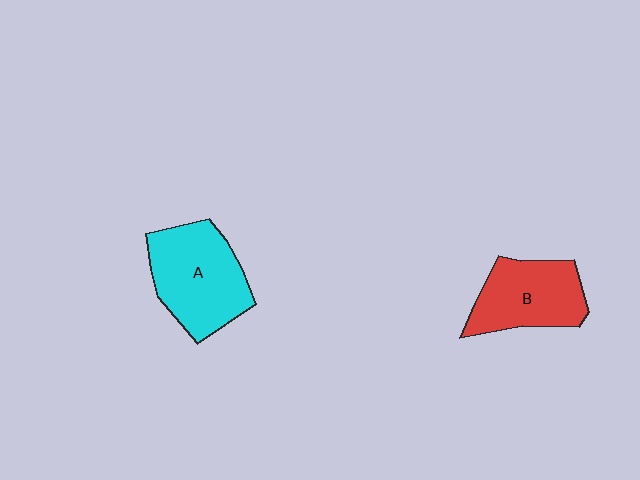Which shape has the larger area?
Shape A (cyan).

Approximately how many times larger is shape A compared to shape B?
Approximately 1.2 times.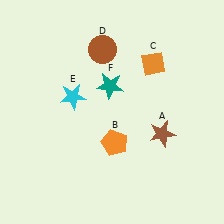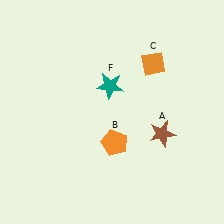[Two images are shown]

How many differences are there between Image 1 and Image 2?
There are 2 differences between the two images.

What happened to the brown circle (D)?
The brown circle (D) was removed in Image 2. It was in the top-left area of Image 1.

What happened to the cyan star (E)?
The cyan star (E) was removed in Image 2. It was in the top-left area of Image 1.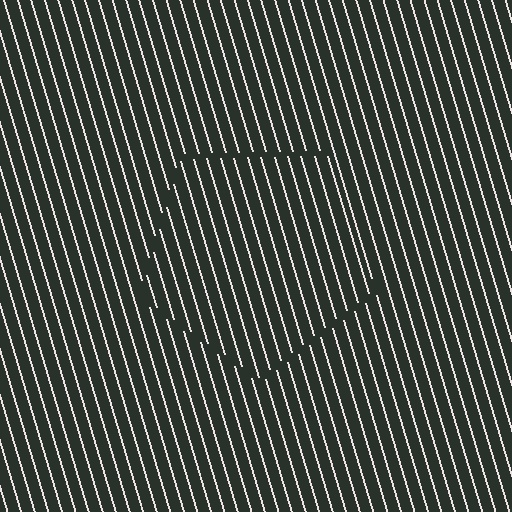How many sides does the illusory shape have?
5 sides — the line-ends trace a pentagon.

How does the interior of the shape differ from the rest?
The interior of the shape contains the same grating, shifted by half a period — the contour is defined by the phase discontinuity where line-ends from the inner and outer gratings abut.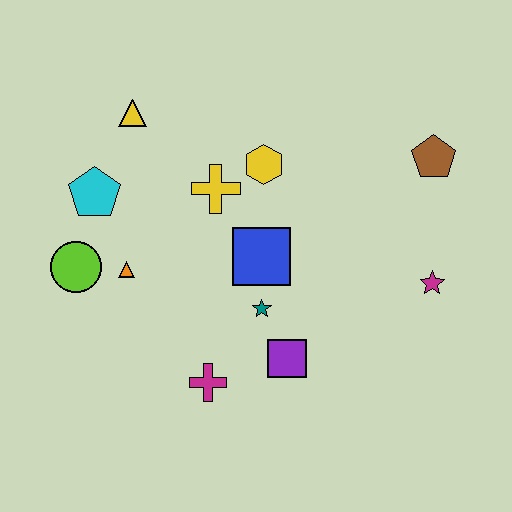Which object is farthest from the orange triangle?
The brown pentagon is farthest from the orange triangle.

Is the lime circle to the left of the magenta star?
Yes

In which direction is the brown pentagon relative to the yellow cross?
The brown pentagon is to the right of the yellow cross.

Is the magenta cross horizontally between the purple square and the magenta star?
No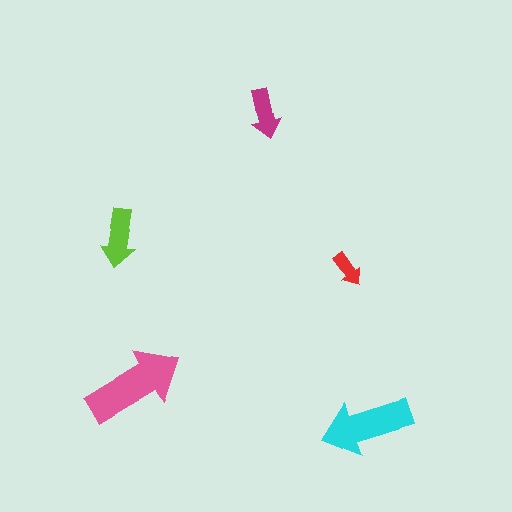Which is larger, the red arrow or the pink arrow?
The pink one.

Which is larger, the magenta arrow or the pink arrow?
The pink one.